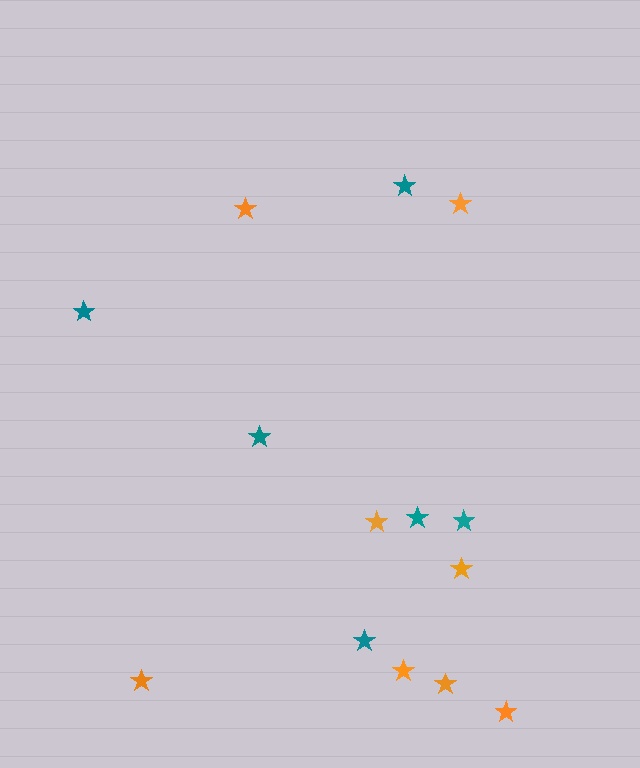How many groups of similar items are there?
There are 2 groups: one group of teal stars (6) and one group of orange stars (8).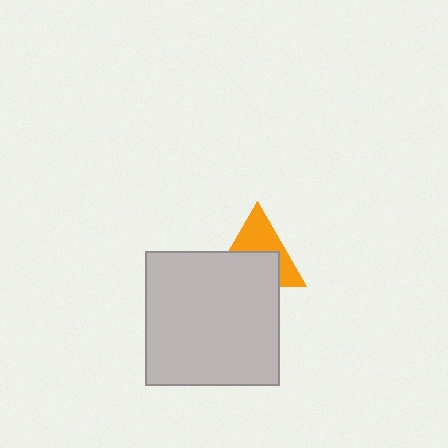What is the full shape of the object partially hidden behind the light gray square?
The partially hidden object is an orange triangle.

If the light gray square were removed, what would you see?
You would see the complete orange triangle.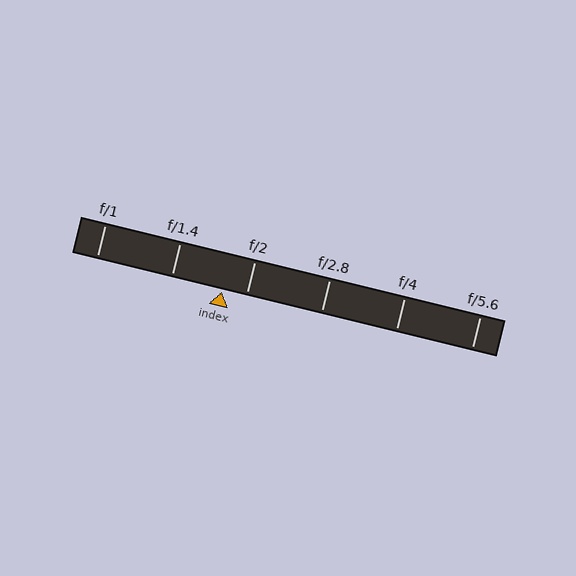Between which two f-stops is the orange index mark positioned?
The index mark is between f/1.4 and f/2.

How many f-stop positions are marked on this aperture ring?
There are 6 f-stop positions marked.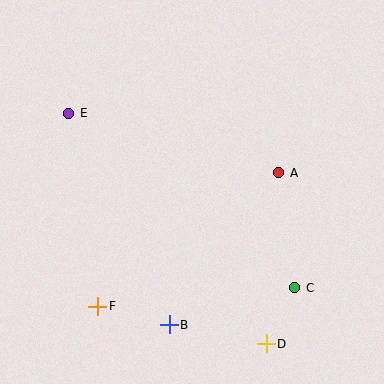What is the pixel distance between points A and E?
The distance between A and E is 218 pixels.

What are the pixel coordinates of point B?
Point B is at (169, 325).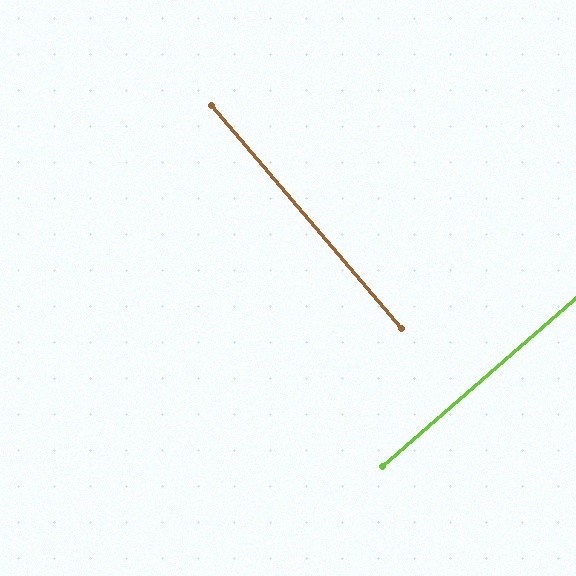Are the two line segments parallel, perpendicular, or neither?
Perpendicular — they meet at approximately 89°.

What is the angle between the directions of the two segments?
Approximately 89 degrees.